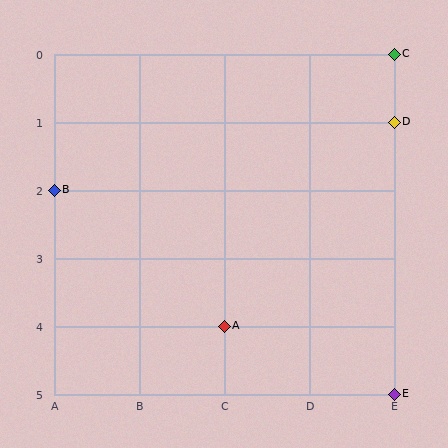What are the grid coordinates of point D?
Point D is at grid coordinates (E, 1).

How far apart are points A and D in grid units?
Points A and D are 2 columns and 3 rows apart (about 3.6 grid units diagonally).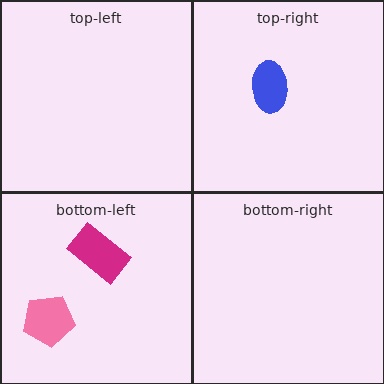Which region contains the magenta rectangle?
The bottom-left region.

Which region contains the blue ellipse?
The top-right region.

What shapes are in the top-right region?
The blue ellipse.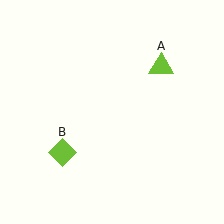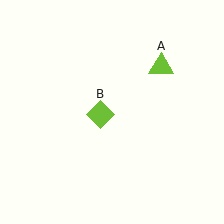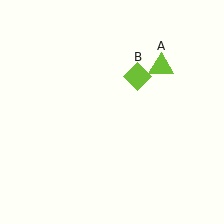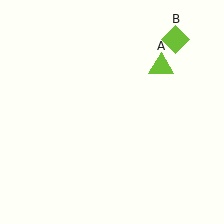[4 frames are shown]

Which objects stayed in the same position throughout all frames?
Lime triangle (object A) remained stationary.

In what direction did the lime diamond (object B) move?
The lime diamond (object B) moved up and to the right.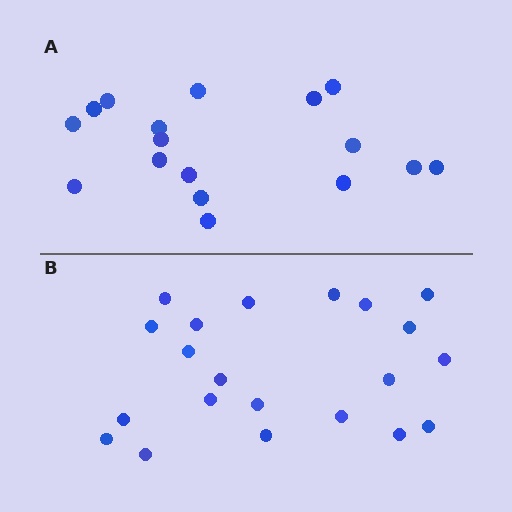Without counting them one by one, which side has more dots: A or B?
Region B (the bottom region) has more dots.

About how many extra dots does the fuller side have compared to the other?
Region B has about 4 more dots than region A.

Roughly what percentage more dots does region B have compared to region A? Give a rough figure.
About 25% more.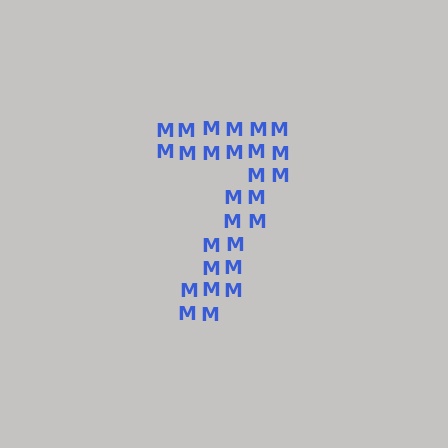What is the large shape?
The large shape is the digit 7.